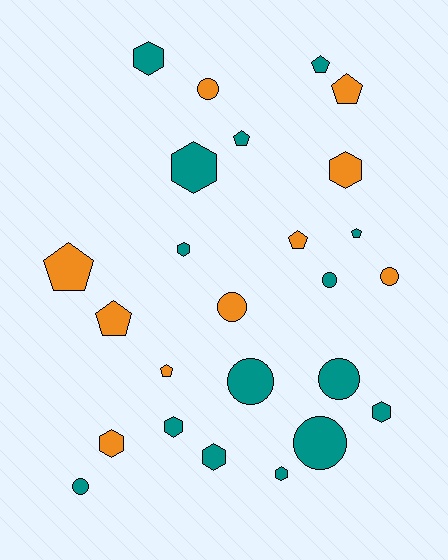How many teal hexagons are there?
There are 7 teal hexagons.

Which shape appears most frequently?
Hexagon, with 9 objects.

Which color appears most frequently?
Teal, with 15 objects.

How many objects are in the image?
There are 25 objects.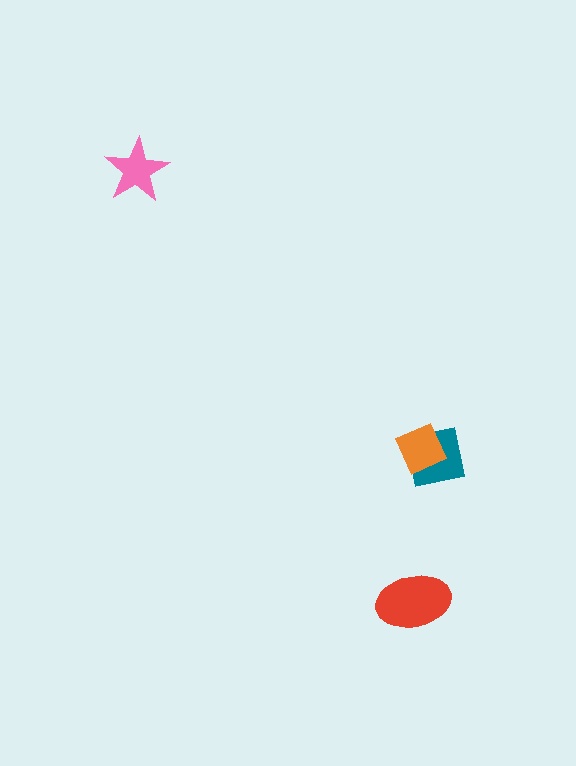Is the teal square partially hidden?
Yes, it is partially covered by another shape.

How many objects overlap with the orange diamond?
1 object overlaps with the orange diamond.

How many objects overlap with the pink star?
0 objects overlap with the pink star.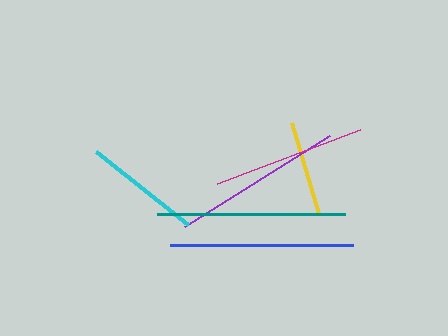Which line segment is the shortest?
The yellow line is the shortest at approximately 95 pixels.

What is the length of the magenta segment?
The magenta segment is approximately 153 pixels long.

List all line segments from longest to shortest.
From longest to shortest: teal, blue, purple, magenta, cyan, yellow.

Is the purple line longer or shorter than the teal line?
The teal line is longer than the purple line.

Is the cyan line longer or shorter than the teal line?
The teal line is longer than the cyan line.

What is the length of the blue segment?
The blue segment is approximately 183 pixels long.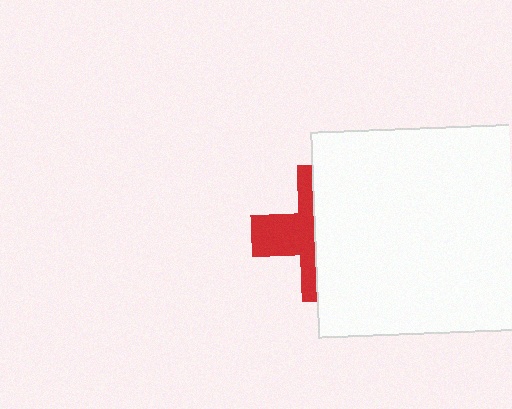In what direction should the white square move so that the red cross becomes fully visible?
The white square should move right. That is the shortest direction to clear the overlap and leave the red cross fully visible.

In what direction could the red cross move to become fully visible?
The red cross could move left. That would shift it out from behind the white square entirely.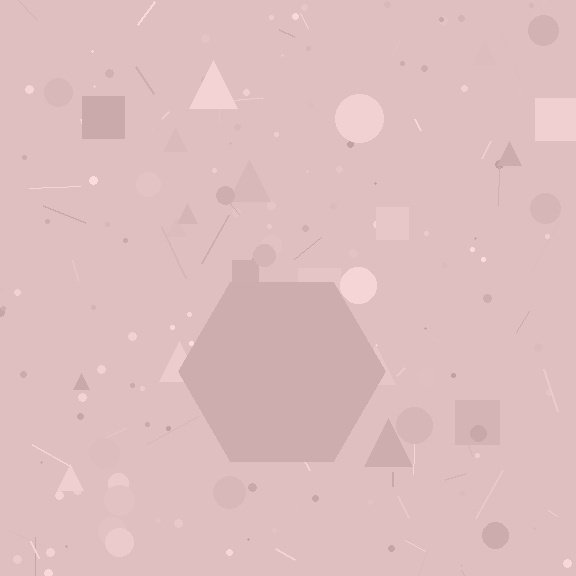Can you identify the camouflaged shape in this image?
The camouflaged shape is a hexagon.